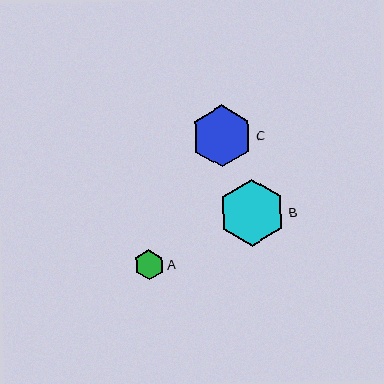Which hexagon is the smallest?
Hexagon A is the smallest with a size of approximately 30 pixels.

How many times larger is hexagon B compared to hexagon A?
Hexagon B is approximately 2.2 times the size of hexagon A.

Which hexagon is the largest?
Hexagon B is the largest with a size of approximately 67 pixels.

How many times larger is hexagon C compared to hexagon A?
Hexagon C is approximately 2.1 times the size of hexagon A.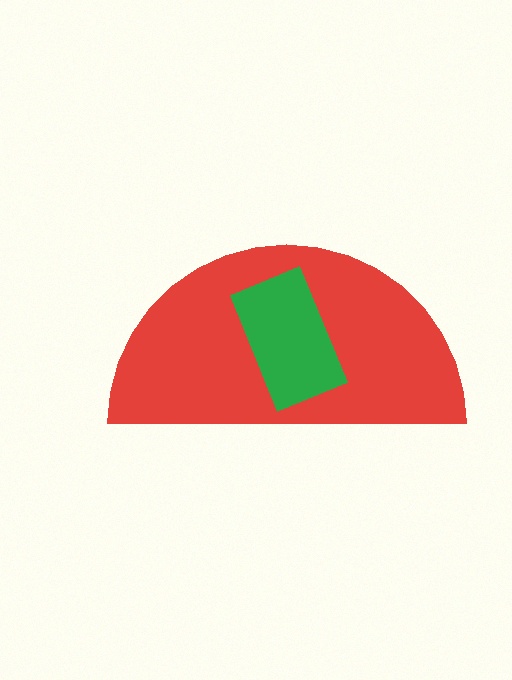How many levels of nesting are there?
2.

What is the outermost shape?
The red semicircle.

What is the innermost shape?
The green rectangle.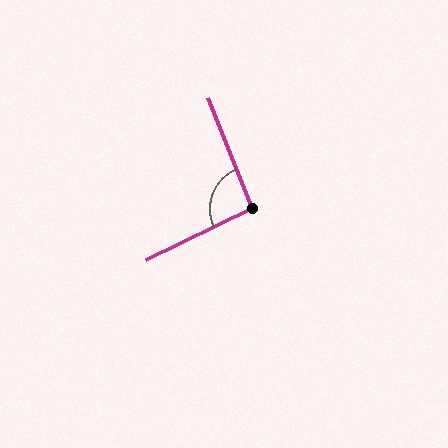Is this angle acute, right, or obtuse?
It is approximately a right angle.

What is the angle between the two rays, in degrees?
Approximately 94 degrees.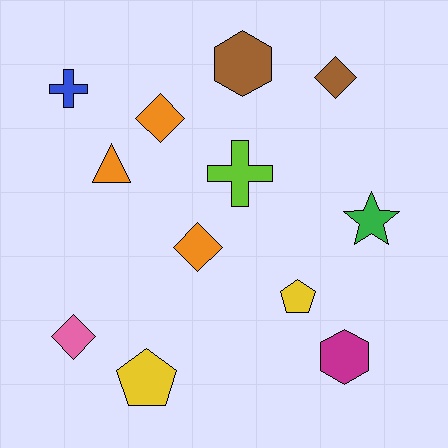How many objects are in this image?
There are 12 objects.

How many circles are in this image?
There are no circles.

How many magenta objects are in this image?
There is 1 magenta object.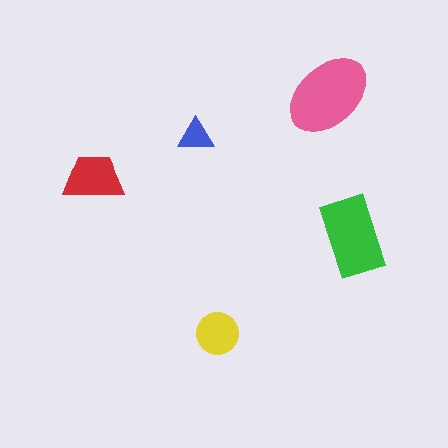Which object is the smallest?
The blue triangle.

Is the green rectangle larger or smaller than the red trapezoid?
Larger.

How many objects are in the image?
There are 5 objects in the image.